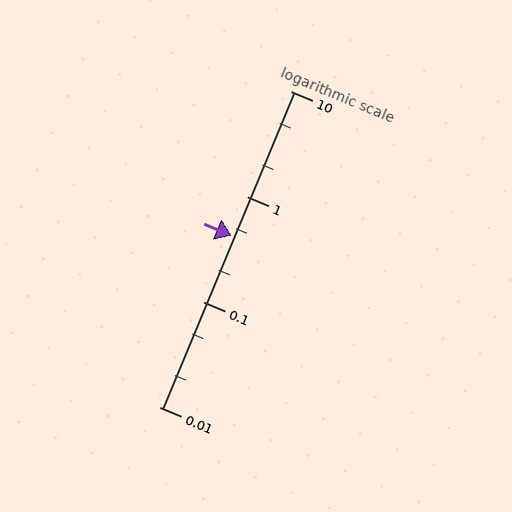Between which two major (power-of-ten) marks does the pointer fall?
The pointer is between 0.1 and 1.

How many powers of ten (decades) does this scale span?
The scale spans 3 decades, from 0.01 to 10.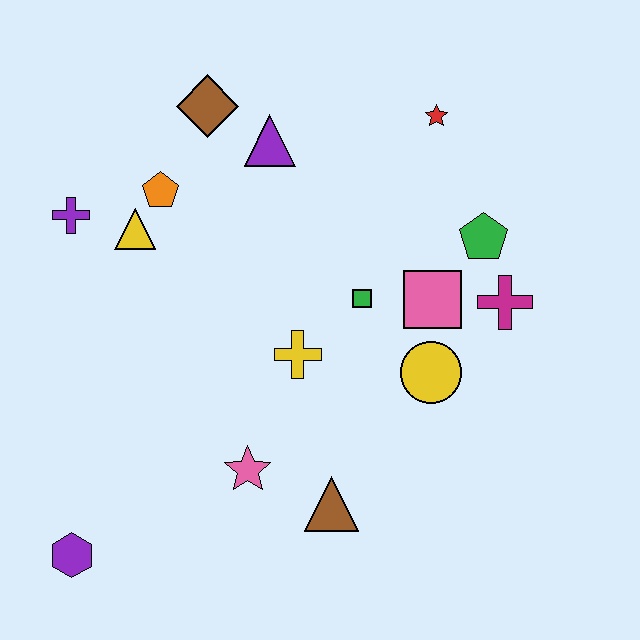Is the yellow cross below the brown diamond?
Yes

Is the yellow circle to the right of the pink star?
Yes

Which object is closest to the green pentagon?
The magenta cross is closest to the green pentagon.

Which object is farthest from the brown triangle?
The brown diamond is farthest from the brown triangle.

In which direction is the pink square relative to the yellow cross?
The pink square is to the right of the yellow cross.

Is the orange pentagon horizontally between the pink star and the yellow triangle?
Yes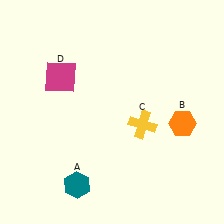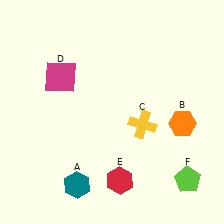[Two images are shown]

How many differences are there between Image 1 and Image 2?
There are 2 differences between the two images.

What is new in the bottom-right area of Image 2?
A red hexagon (E) was added in the bottom-right area of Image 2.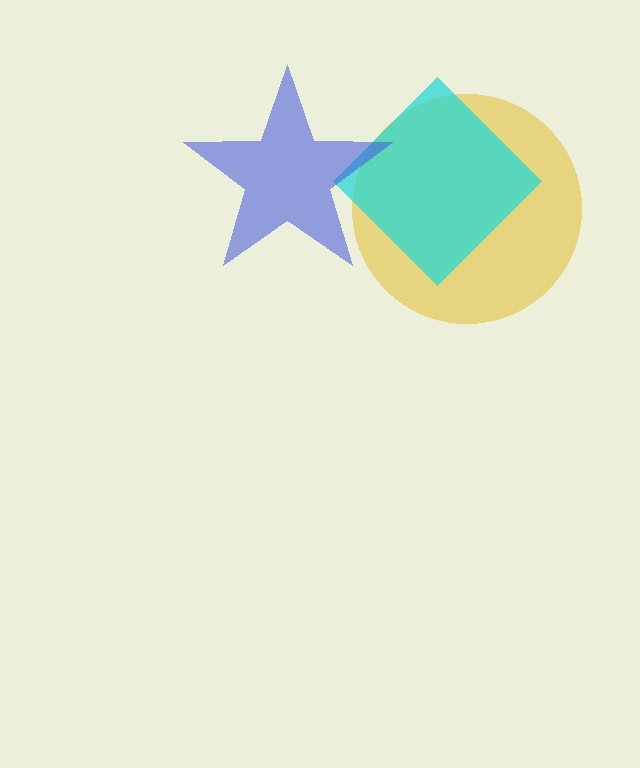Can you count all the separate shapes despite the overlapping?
Yes, there are 3 separate shapes.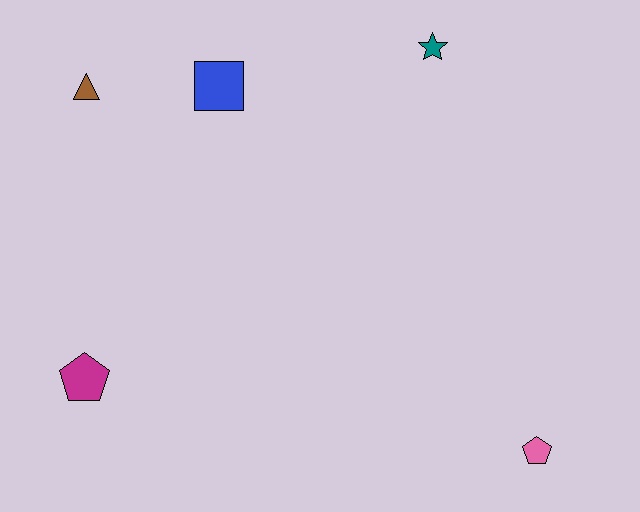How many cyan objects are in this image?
There are no cyan objects.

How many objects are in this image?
There are 5 objects.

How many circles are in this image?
There are no circles.